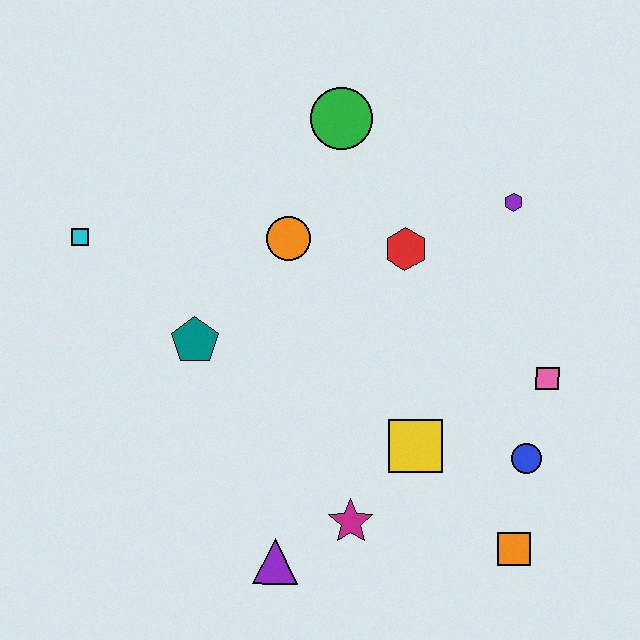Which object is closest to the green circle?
The orange circle is closest to the green circle.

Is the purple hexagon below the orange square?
No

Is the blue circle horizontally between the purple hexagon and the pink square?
Yes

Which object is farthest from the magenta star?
The green circle is farthest from the magenta star.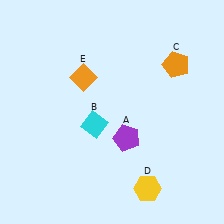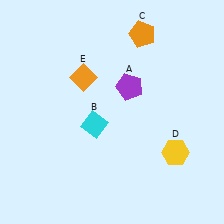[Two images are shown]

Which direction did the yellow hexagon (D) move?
The yellow hexagon (D) moved up.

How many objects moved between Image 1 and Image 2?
3 objects moved between the two images.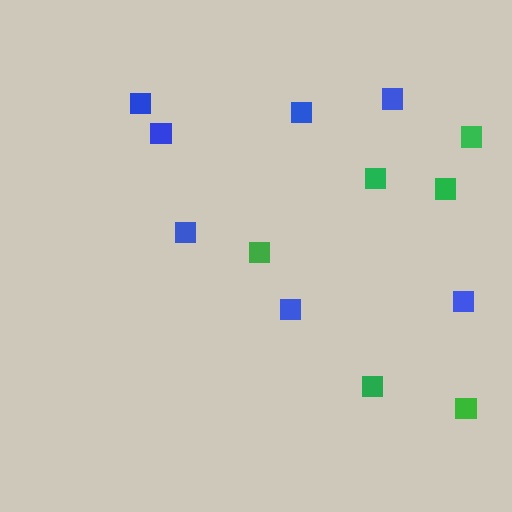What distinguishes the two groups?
There are 2 groups: one group of green squares (6) and one group of blue squares (7).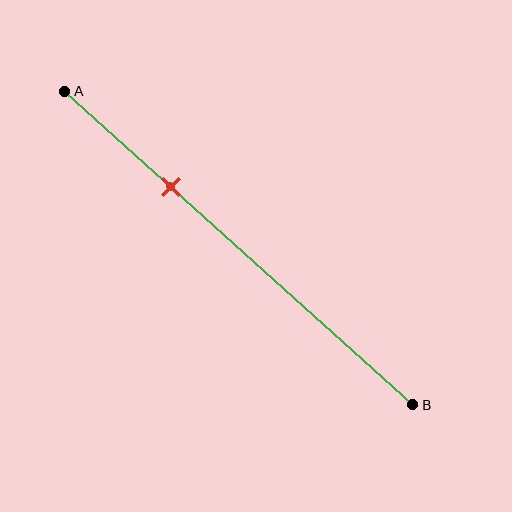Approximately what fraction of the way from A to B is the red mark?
The red mark is approximately 30% of the way from A to B.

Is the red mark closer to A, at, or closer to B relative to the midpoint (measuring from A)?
The red mark is closer to point A than the midpoint of segment AB.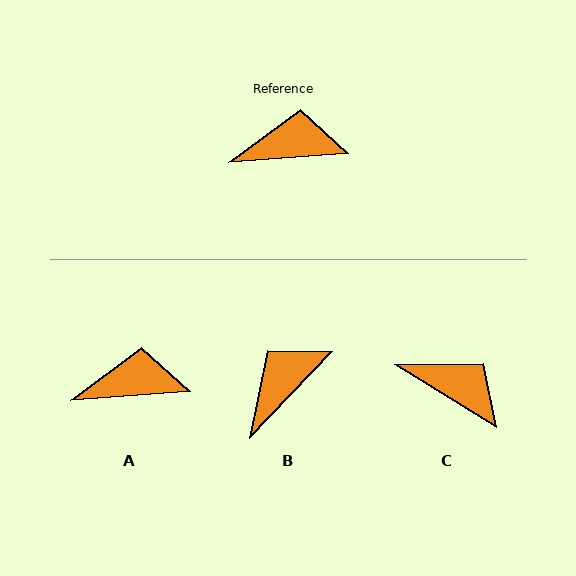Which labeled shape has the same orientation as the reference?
A.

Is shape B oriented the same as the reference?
No, it is off by about 41 degrees.